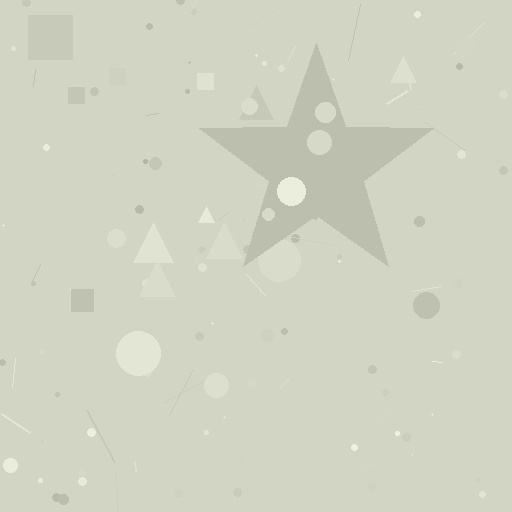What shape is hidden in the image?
A star is hidden in the image.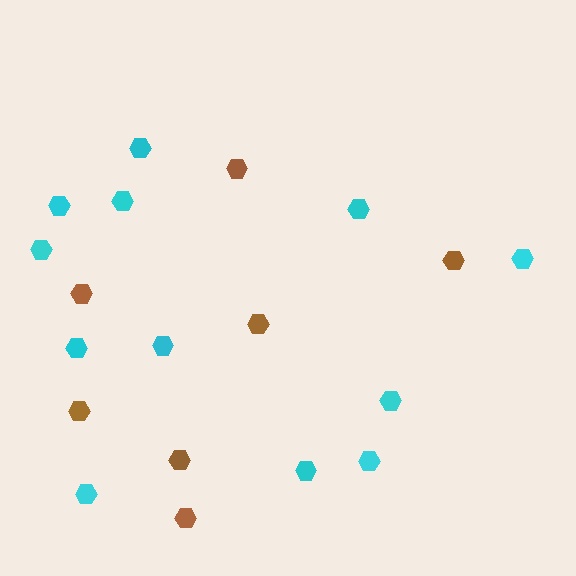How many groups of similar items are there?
There are 2 groups: one group of brown hexagons (7) and one group of cyan hexagons (12).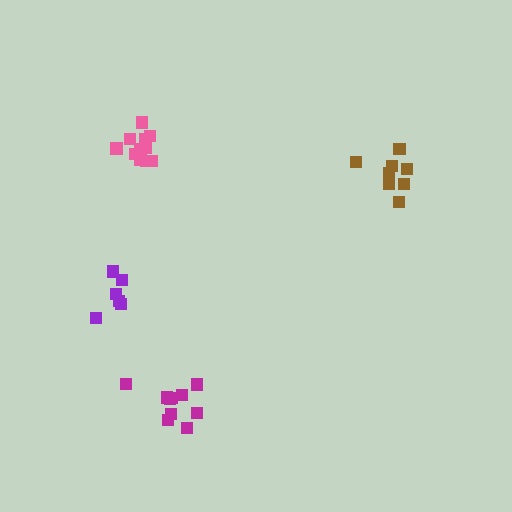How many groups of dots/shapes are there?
There are 4 groups.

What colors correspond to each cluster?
The clusters are colored: brown, purple, magenta, pink.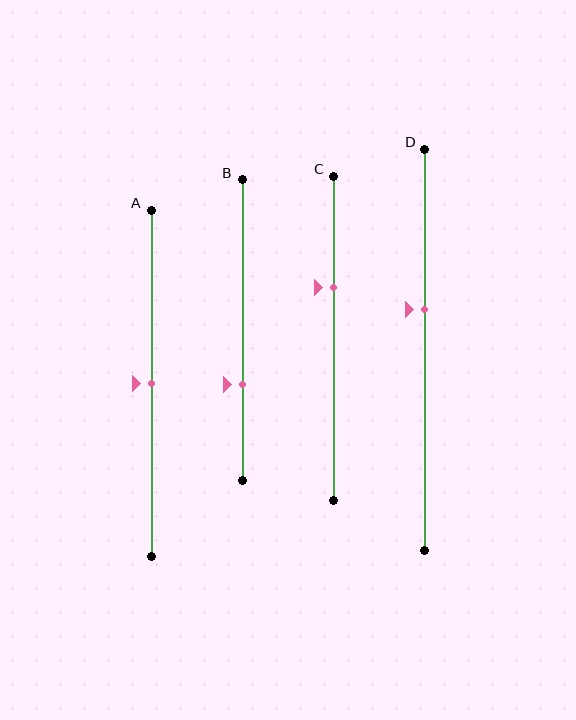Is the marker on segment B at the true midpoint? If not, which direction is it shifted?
No, the marker on segment B is shifted downward by about 18% of the segment length.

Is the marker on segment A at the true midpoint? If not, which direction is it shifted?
Yes, the marker on segment A is at the true midpoint.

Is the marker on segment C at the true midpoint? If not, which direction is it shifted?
No, the marker on segment C is shifted upward by about 16% of the segment length.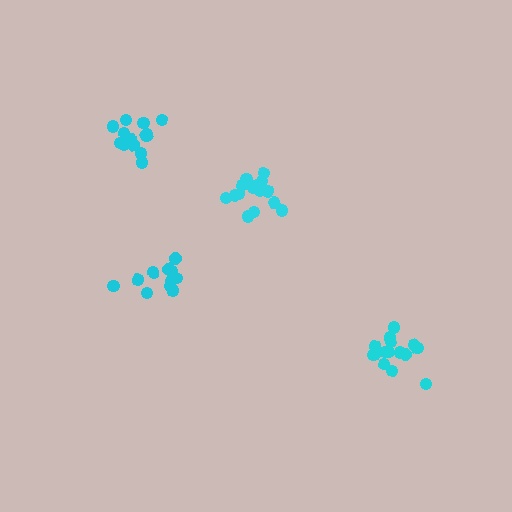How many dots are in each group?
Group 1: 16 dots, Group 2: 15 dots, Group 3: 16 dots, Group 4: 12 dots (59 total).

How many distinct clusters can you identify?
There are 4 distinct clusters.